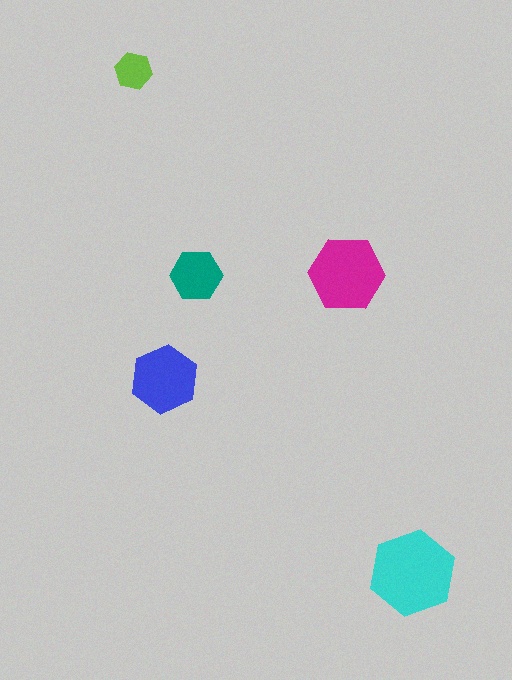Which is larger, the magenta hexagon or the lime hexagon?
The magenta one.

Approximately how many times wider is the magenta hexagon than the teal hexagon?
About 1.5 times wider.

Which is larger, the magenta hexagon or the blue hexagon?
The magenta one.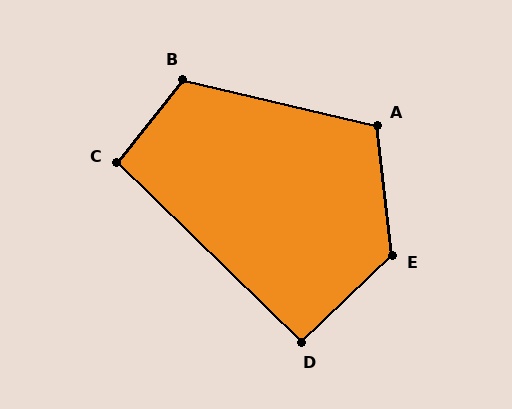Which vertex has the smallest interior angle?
D, at approximately 92 degrees.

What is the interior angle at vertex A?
Approximately 110 degrees (obtuse).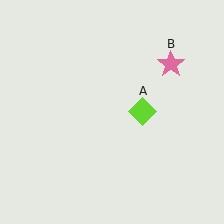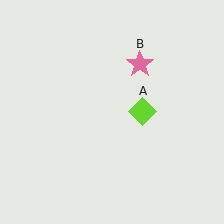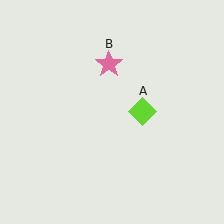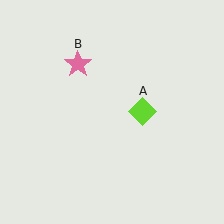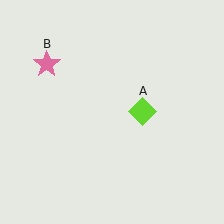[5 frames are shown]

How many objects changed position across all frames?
1 object changed position: pink star (object B).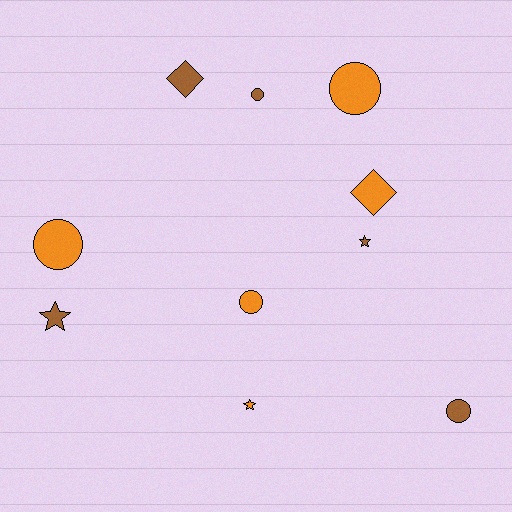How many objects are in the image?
There are 10 objects.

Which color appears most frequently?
Brown, with 5 objects.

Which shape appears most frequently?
Circle, with 5 objects.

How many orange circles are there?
There are 3 orange circles.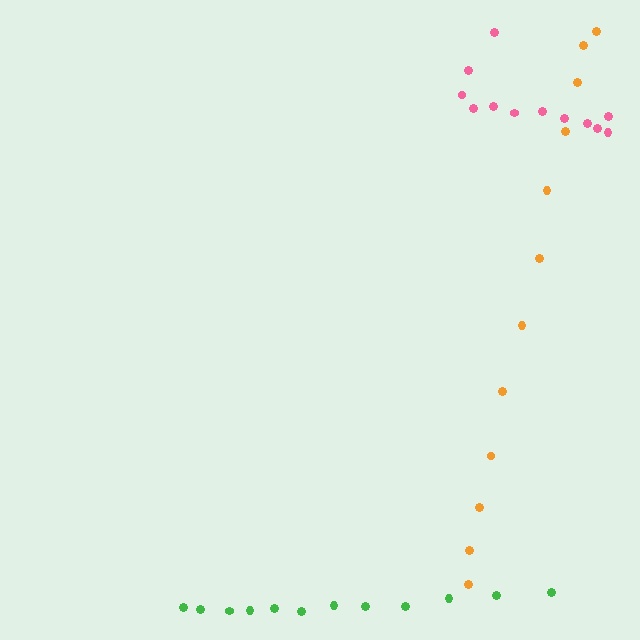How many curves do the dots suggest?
There are 3 distinct paths.